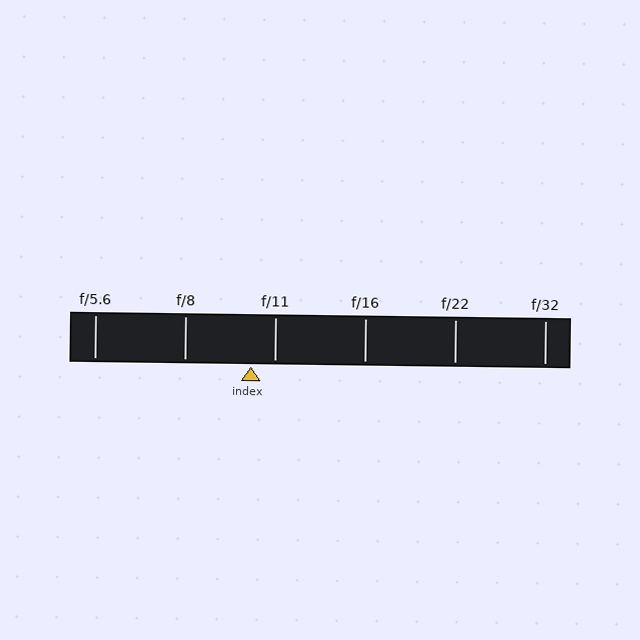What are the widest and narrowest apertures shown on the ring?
The widest aperture shown is f/5.6 and the narrowest is f/32.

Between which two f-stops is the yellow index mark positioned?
The index mark is between f/8 and f/11.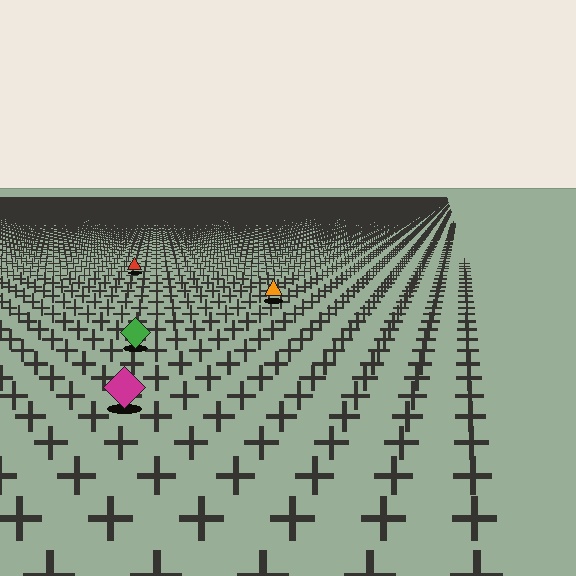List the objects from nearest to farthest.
From nearest to farthest: the magenta diamond, the green diamond, the orange triangle, the red triangle.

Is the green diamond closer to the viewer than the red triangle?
Yes. The green diamond is closer — you can tell from the texture gradient: the ground texture is coarser near it.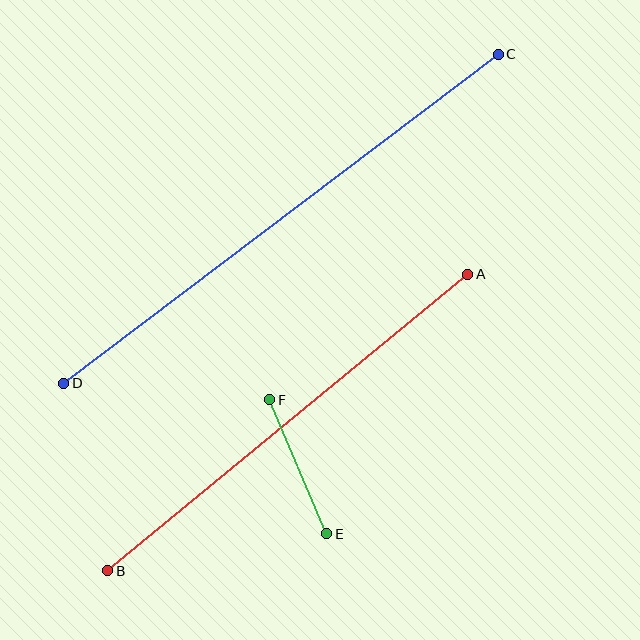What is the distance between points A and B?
The distance is approximately 467 pixels.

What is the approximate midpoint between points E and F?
The midpoint is at approximately (298, 467) pixels.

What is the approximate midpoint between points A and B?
The midpoint is at approximately (288, 423) pixels.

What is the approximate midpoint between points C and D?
The midpoint is at approximately (281, 219) pixels.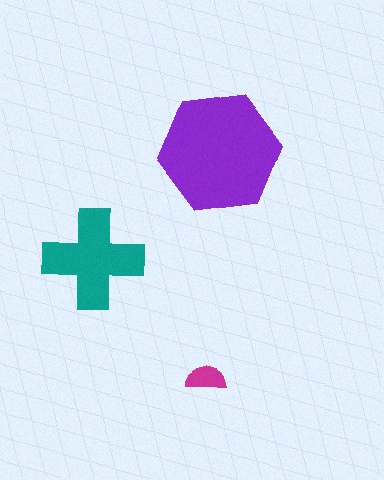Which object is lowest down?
The magenta semicircle is bottommost.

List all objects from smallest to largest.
The magenta semicircle, the teal cross, the purple hexagon.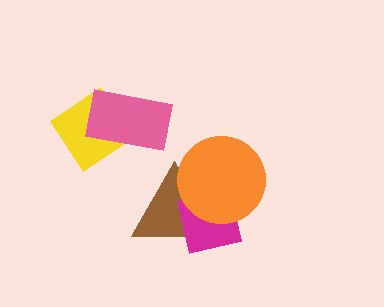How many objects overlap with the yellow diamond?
1 object overlaps with the yellow diamond.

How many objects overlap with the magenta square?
2 objects overlap with the magenta square.